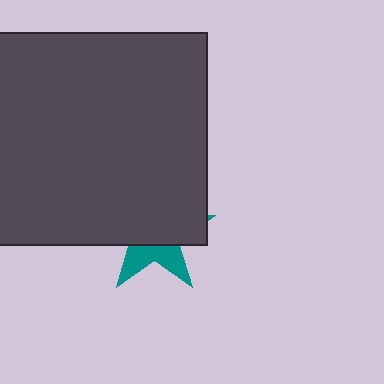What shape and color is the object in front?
The object in front is a dark gray square.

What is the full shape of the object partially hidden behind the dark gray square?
The partially hidden object is a teal star.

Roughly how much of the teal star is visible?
A small part of it is visible (roughly 35%).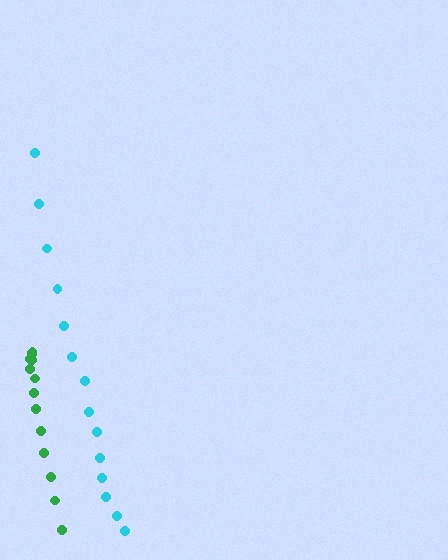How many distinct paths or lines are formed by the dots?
There are 2 distinct paths.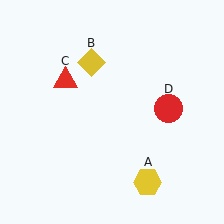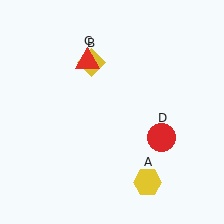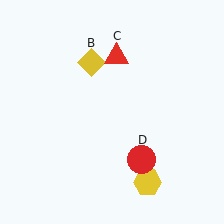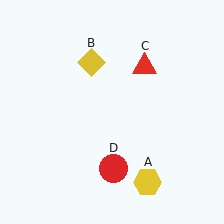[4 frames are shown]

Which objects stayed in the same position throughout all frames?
Yellow hexagon (object A) and yellow diamond (object B) remained stationary.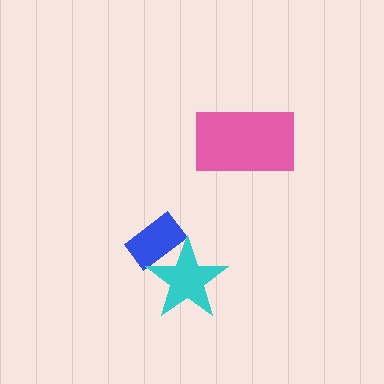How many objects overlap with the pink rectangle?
0 objects overlap with the pink rectangle.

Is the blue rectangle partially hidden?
Yes, it is partially covered by another shape.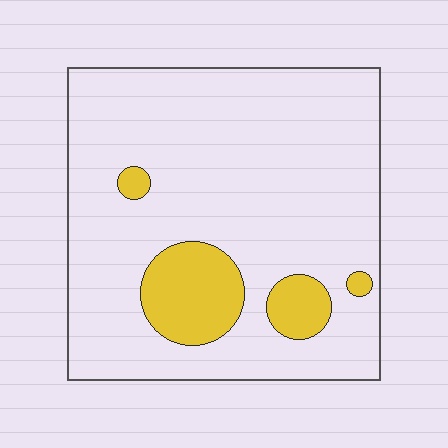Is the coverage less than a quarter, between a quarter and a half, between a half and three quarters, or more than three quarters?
Less than a quarter.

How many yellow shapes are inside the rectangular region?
4.